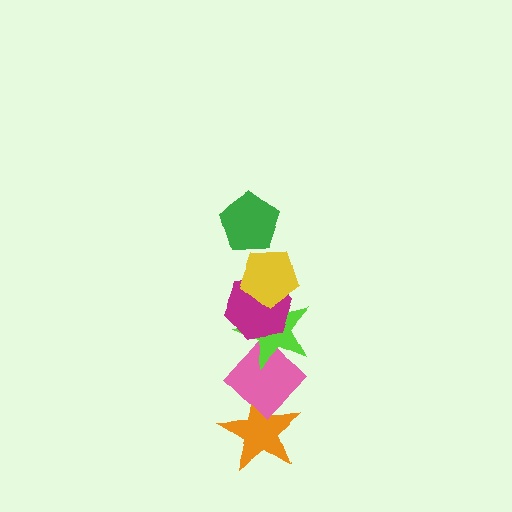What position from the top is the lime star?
The lime star is 4th from the top.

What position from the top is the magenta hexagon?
The magenta hexagon is 3rd from the top.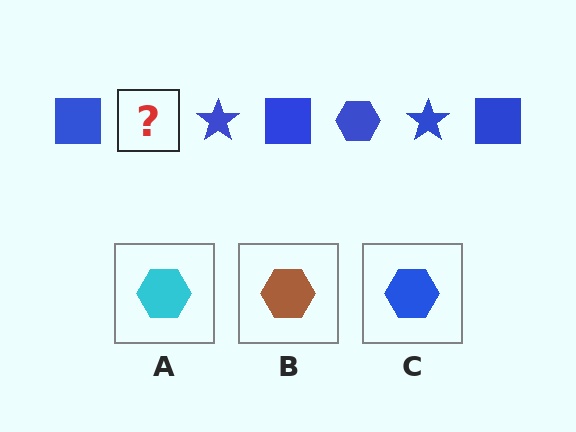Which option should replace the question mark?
Option C.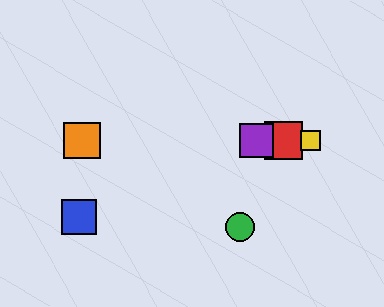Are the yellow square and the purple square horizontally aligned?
Yes, both are at y≈141.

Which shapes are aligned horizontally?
The red square, the yellow square, the purple square, the orange square are aligned horizontally.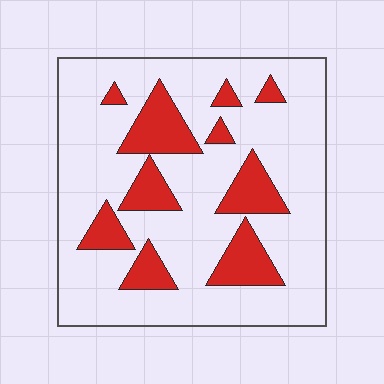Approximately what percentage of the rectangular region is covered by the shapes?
Approximately 20%.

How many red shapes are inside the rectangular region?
10.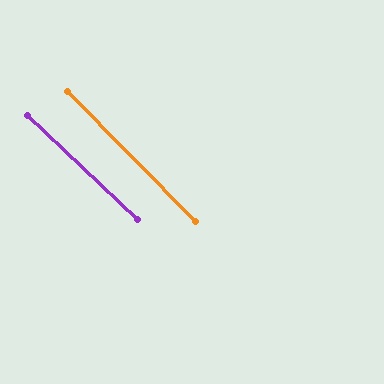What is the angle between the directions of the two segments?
Approximately 2 degrees.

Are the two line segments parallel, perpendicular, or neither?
Parallel — their directions differ by only 1.9°.